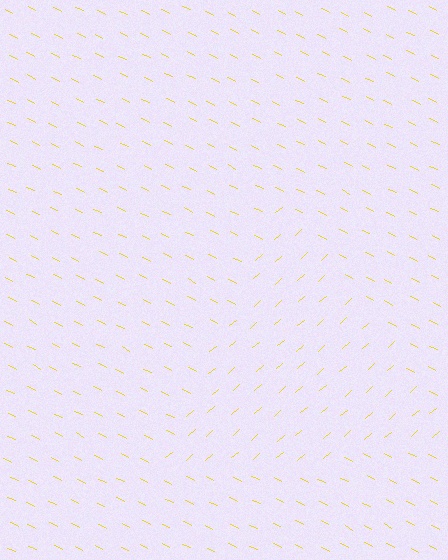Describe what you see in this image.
The image is filled with small yellow line segments. A triangle region in the image has lines oriented differently from the surrounding lines, creating a visible texture boundary.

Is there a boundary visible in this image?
Yes, there is a texture boundary formed by a change in line orientation.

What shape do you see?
I see a triangle.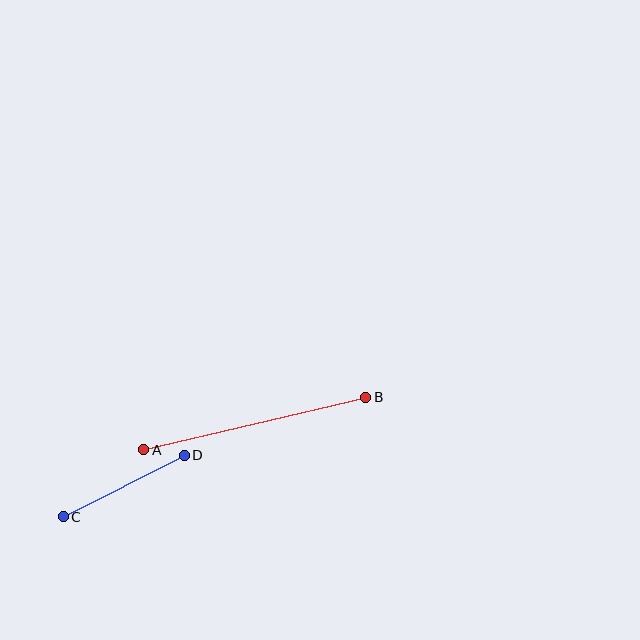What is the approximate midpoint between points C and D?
The midpoint is at approximately (124, 486) pixels.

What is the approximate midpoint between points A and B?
The midpoint is at approximately (255, 423) pixels.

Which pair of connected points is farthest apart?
Points A and B are farthest apart.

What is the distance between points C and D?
The distance is approximately 136 pixels.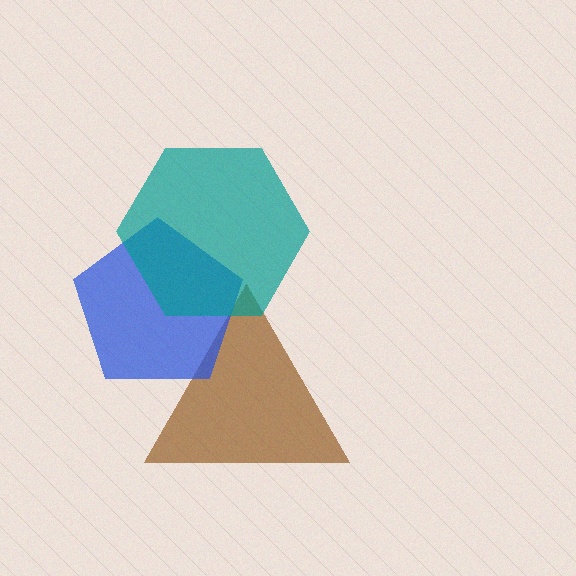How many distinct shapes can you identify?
There are 3 distinct shapes: a brown triangle, a blue pentagon, a teal hexagon.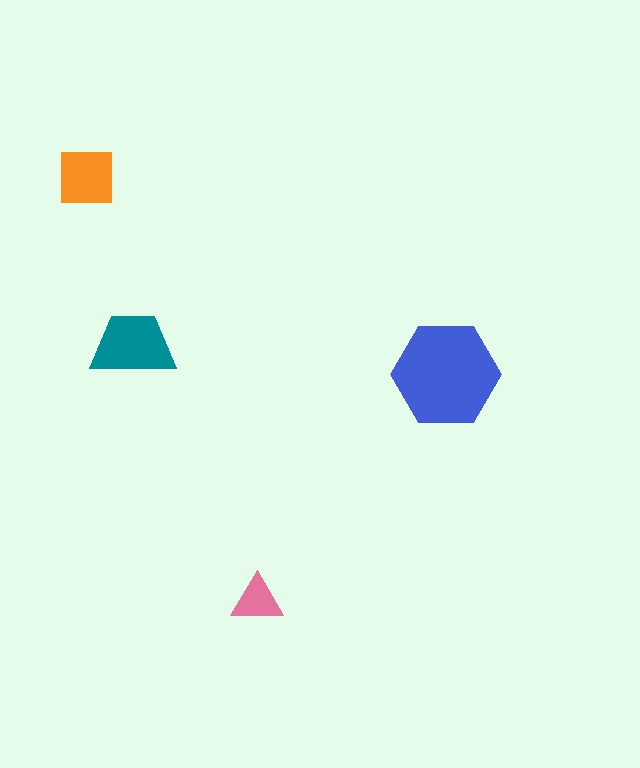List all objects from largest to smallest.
The blue hexagon, the teal trapezoid, the orange square, the pink triangle.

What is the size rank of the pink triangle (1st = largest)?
4th.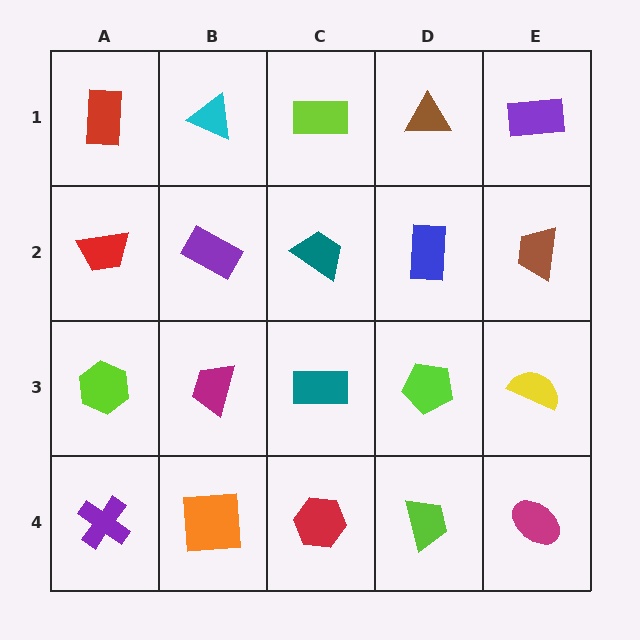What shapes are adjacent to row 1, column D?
A blue rectangle (row 2, column D), a lime rectangle (row 1, column C), a purple rectangle (row 1, column E).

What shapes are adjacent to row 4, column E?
A yellow semicircle (row 3, column E), a lime trapezoid (row 4, column D).